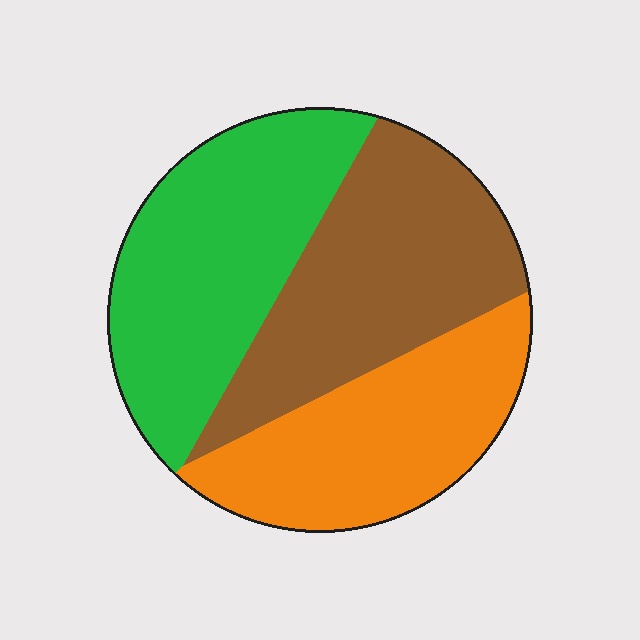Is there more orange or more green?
Green.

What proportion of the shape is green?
Green takes up about three eighths (3/8) of the shape.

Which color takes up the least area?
Orange, at roughly 30%.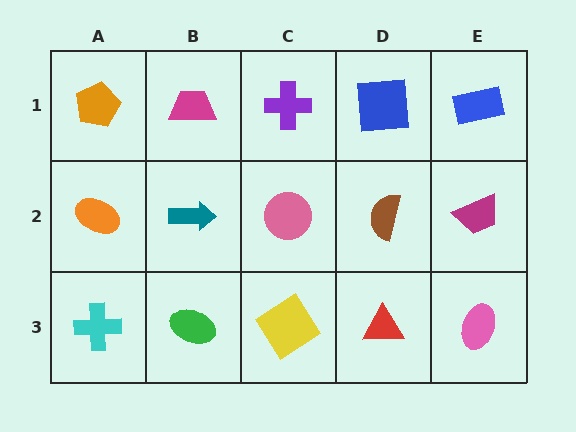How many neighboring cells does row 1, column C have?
3.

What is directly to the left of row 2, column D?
A pink circle.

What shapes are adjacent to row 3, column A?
An orange ellipse (row 2, column A), a green ellipse (row 3, column B).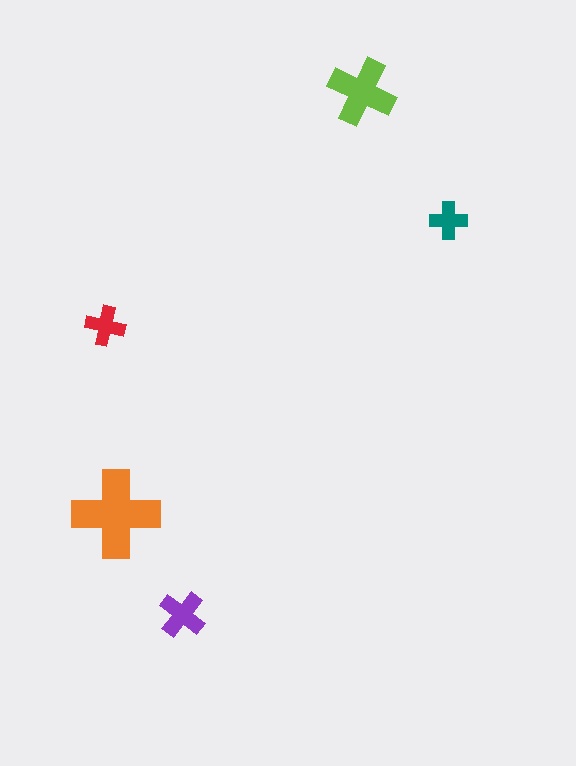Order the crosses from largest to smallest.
the orange one, the lime one, the purple one, the red one, the teal one.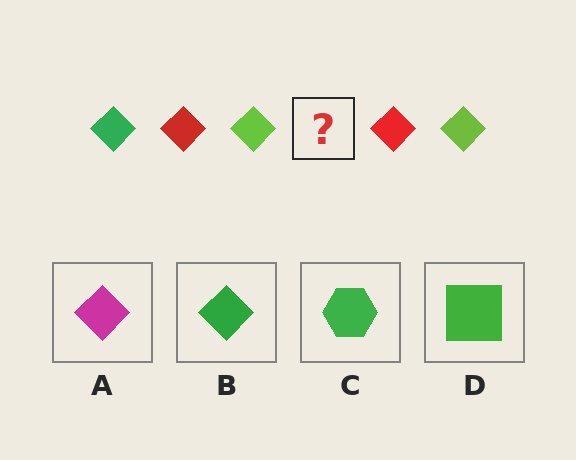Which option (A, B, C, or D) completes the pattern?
B.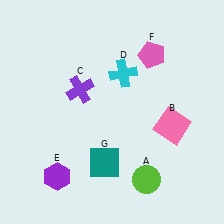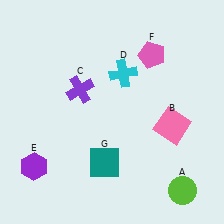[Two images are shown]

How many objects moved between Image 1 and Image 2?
2 objects moved between the two images.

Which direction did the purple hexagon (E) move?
The purple hexagon (E) moved left.